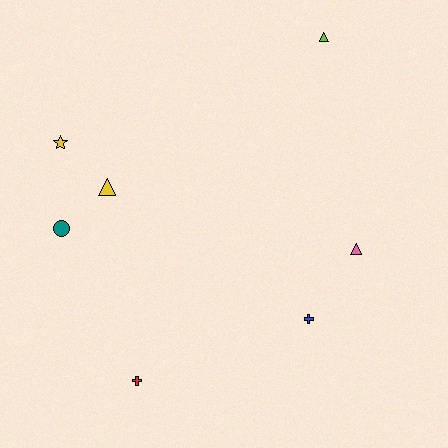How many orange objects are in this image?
There are no orange objects.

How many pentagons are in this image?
There are no pentagons.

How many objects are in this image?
There are 7 objects.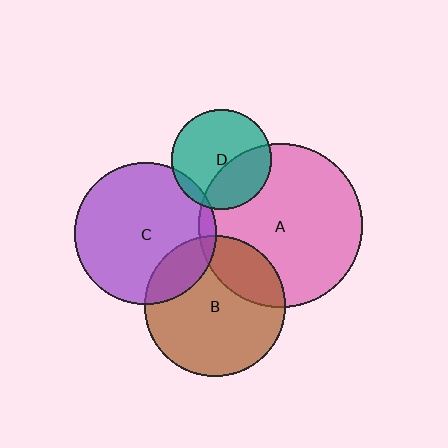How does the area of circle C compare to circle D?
Approximately 2.0 times.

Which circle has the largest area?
Circle A (pink).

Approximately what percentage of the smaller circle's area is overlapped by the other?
Approximately 5%.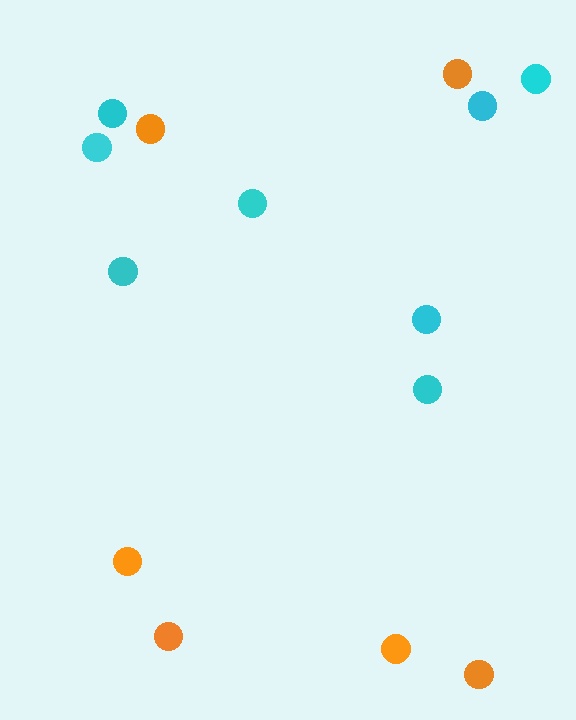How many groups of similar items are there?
There are 2 groups: one group of cyan circles (8) and one group of orange circles (6).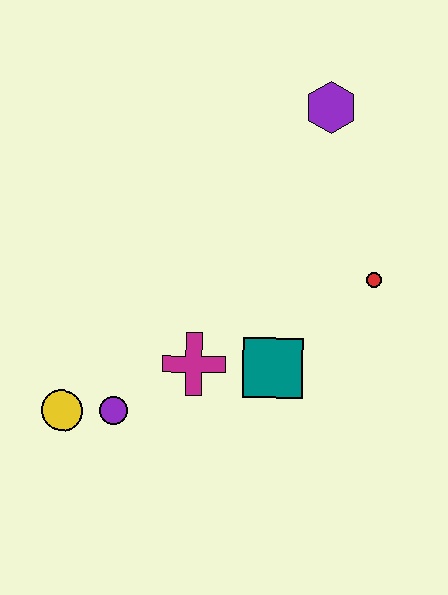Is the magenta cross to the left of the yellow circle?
No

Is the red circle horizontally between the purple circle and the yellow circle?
No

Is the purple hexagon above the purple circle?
Yes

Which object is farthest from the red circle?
The yellow circle is farthest from the red circle.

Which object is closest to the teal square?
The magenta cross is closest to the teal square.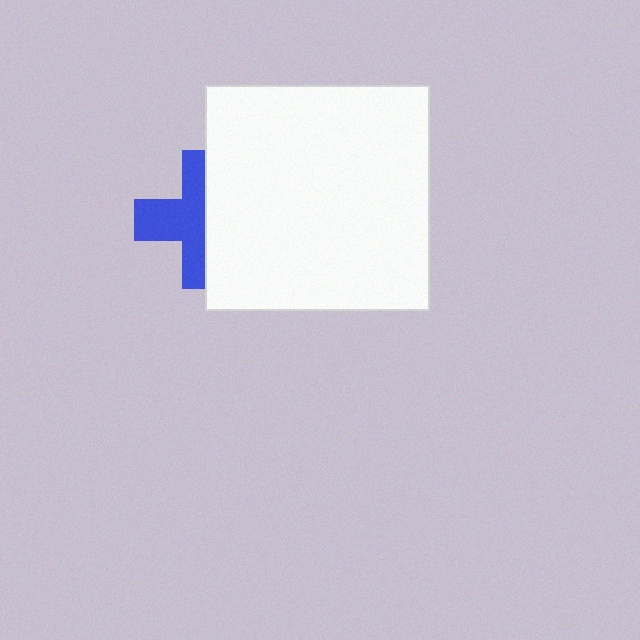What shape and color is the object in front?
The object in front is a white square.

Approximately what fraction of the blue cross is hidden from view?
Roughly 47% of the blue cross is hidden behind the white square.